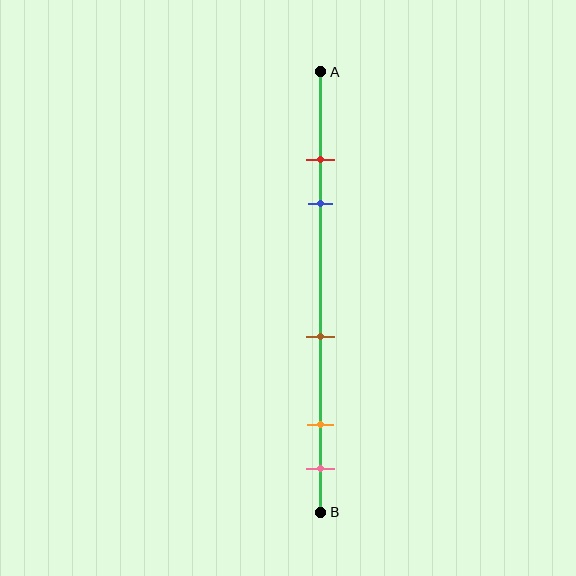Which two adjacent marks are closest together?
The red and blue marks are the closest adjacent pair.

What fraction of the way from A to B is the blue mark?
The blue mark is approximately 30% (0.3) of the way from A to B.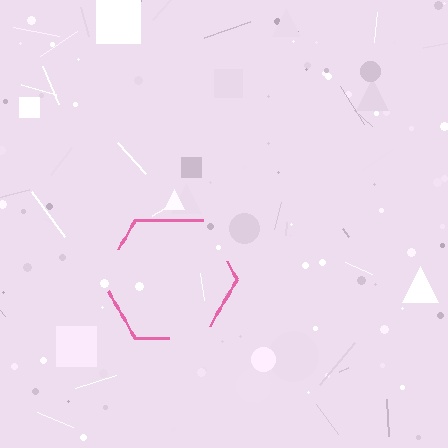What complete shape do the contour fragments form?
The contour fragments form a hexagon.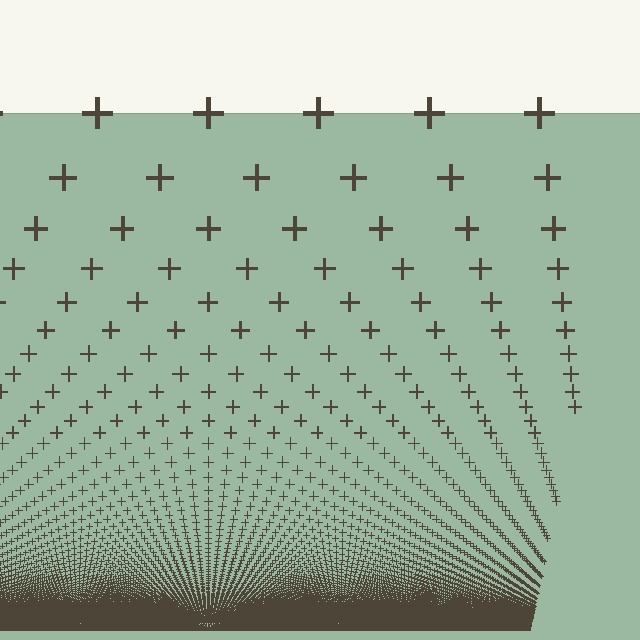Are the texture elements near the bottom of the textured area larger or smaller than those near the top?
Smaller. The gradient is inverted — elements near the bottom are smaller and denser.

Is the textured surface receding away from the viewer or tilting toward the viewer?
The surface appears to tilt toward the viewer. Texture elements get larger and sparser toward the top.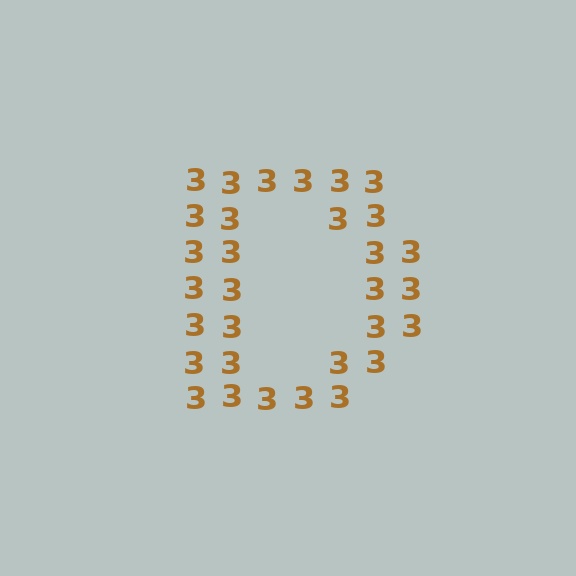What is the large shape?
The large shape is the letter D.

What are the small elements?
The small elements are digit 3's.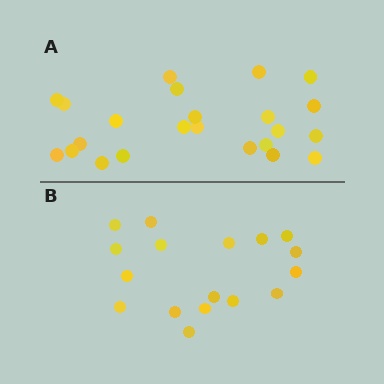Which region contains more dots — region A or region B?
Region A (the top region) has more dots.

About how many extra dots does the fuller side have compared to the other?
Region A has about 6 more dots than region B.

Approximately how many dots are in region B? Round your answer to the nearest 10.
About 20 dots. (The exact count is 17, which rounds to 20.)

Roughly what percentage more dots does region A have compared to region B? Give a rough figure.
About 35% more.